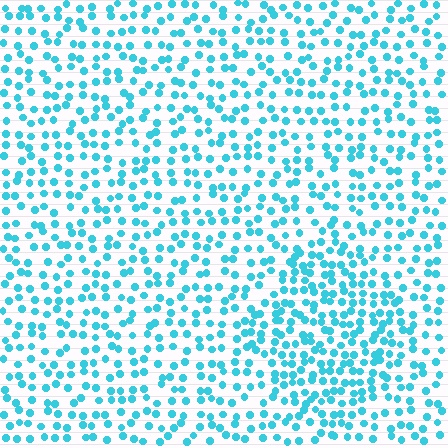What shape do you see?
I see a diamond.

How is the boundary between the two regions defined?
The boundary is defined by a change in element density (approximately 1.6x ratio). All elements are the same color, size, and shape.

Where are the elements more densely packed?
The elements are more densely packed inside the diamond boundary.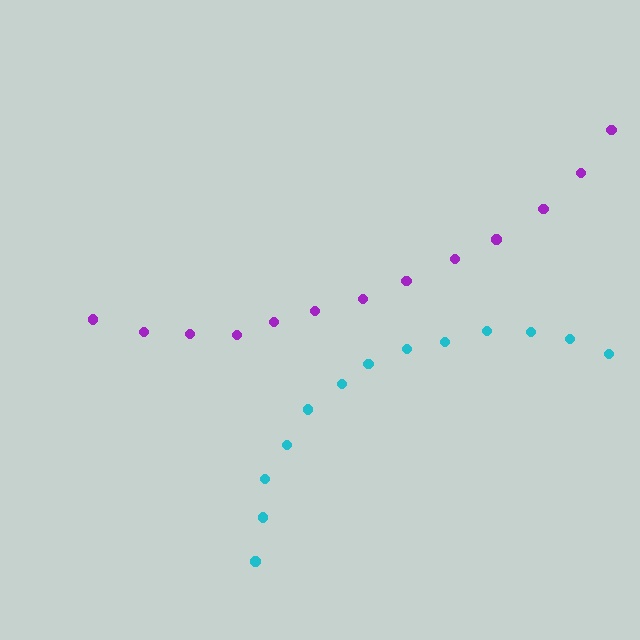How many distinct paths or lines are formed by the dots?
There are 2 distinct paths.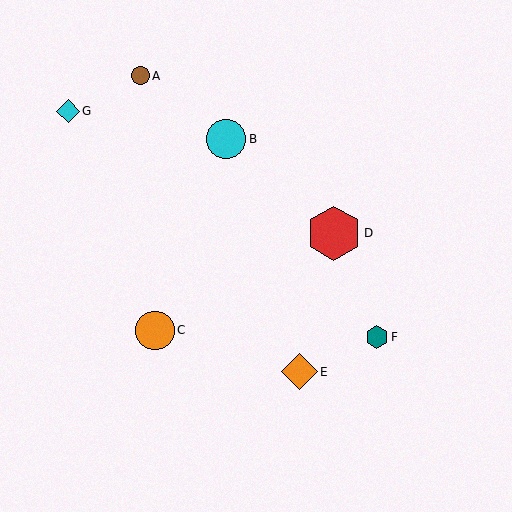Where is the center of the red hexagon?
The center of the red hexagon is at (334, 233).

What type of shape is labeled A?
Shape A is a brown circle.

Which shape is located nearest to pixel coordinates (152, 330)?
The orange circle (labeled C) at (155, 331) is nearest to that location.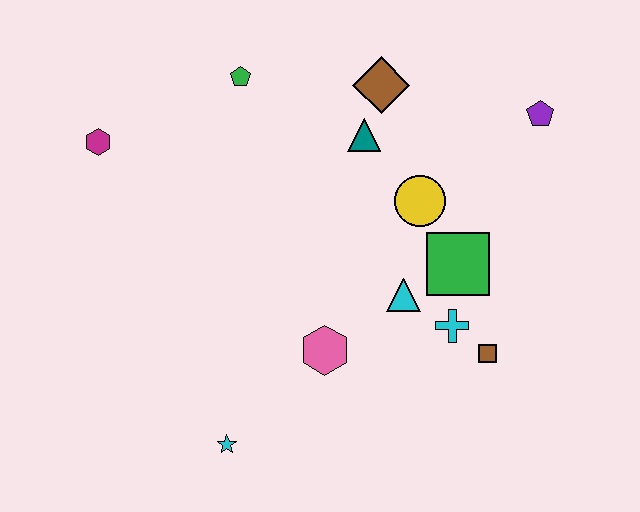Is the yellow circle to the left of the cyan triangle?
No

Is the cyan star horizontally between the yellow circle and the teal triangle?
No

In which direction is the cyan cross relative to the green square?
The cyan cross is below the green square.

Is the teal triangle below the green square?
No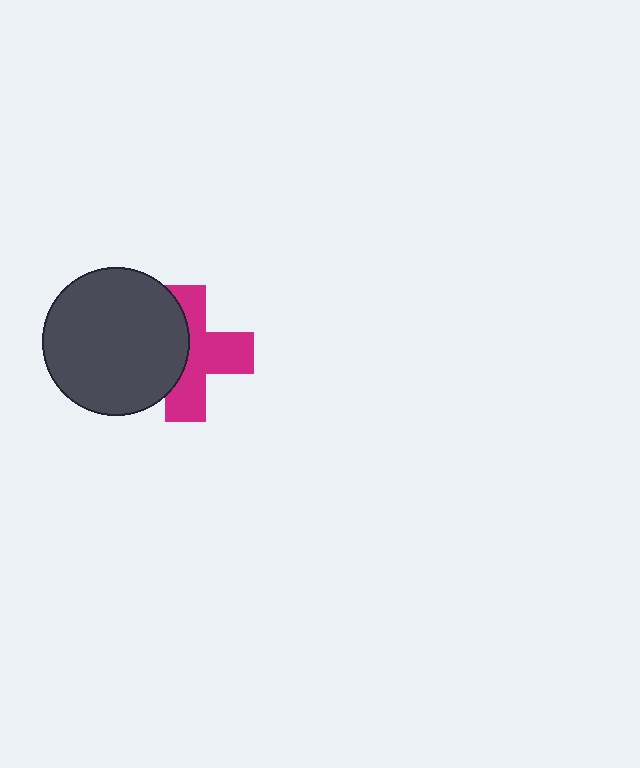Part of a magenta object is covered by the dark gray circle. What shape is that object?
It is a cross.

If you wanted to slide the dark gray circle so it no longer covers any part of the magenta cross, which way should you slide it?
Slide it left — that is the most direct way to separate the two shapes.